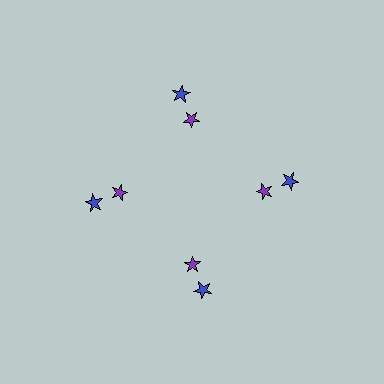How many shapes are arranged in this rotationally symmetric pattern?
There are 8 shapes, arranged in 4 groups of 2.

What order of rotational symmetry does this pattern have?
This pattern has 4-fold rotational symmetry.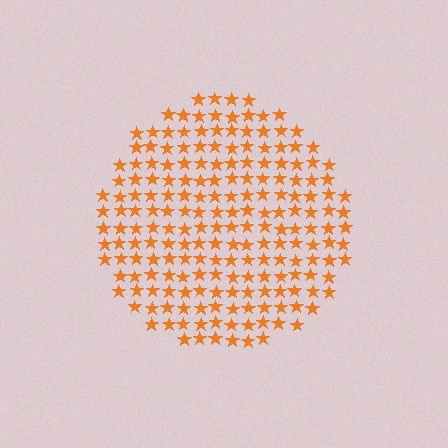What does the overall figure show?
The overall figure shows a circle.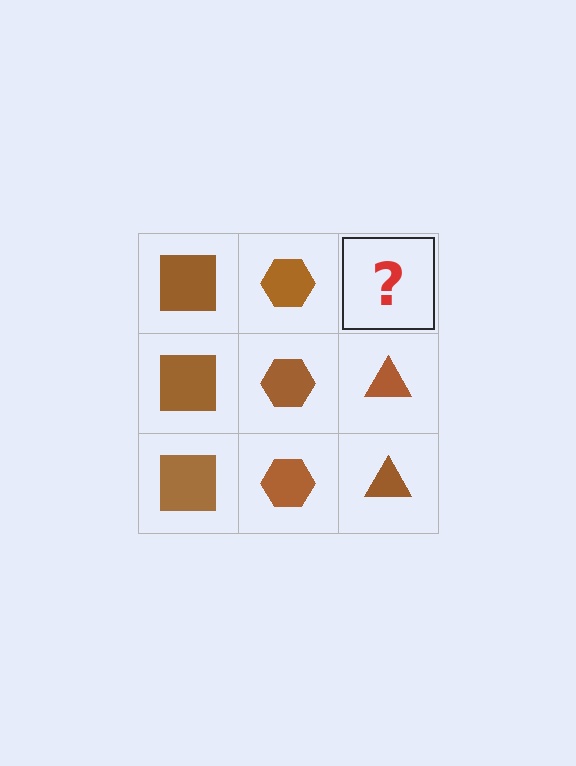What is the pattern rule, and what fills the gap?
The rule is that each column has a consistent shape. The gap should be filled with a brown triangle.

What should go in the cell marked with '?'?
The missing cell should contain a brown triangle.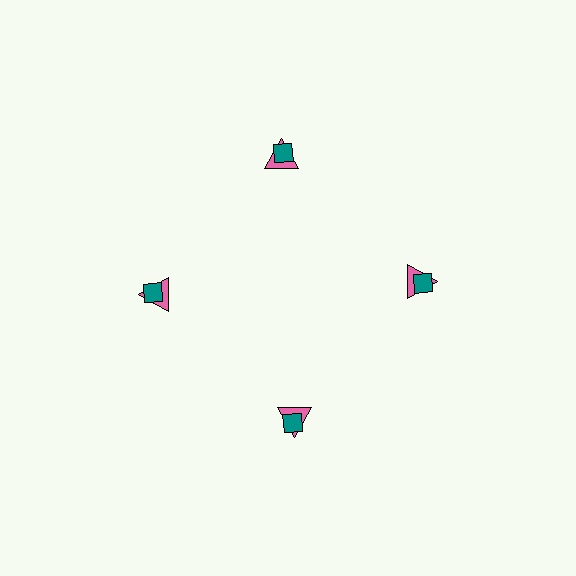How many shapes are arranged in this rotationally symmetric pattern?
There are 8 shapes, arranged in 4 groups of 2.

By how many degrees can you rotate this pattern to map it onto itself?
The pattern maps onto itself every 90 degrees of rotation.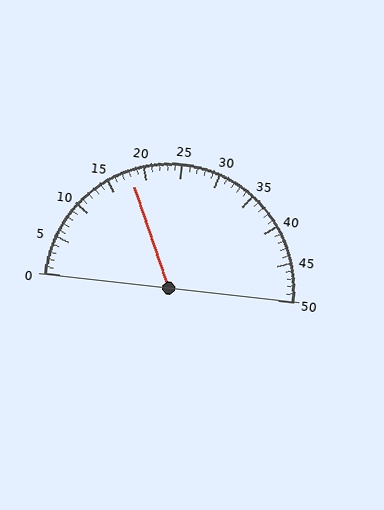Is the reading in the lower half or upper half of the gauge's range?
The reading is in the lower half of the range (0 to 50).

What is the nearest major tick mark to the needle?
The nearest major tick mark is 20.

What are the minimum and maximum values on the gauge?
The gauge ranges from 0 to 50.